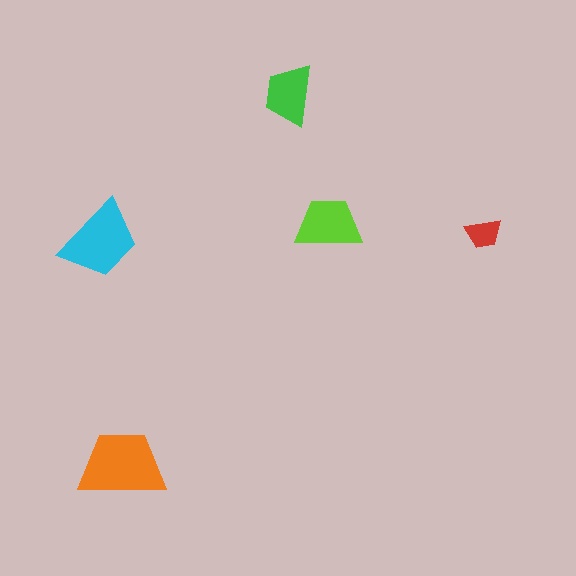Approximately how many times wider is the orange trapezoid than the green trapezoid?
About 1.5 times wider.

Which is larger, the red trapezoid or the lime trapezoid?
The lime one.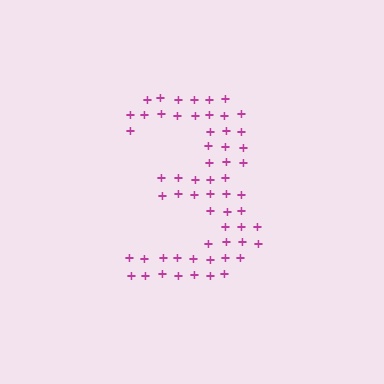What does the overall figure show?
The overall figure shows the digit 3.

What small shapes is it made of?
It is made of small plus signs.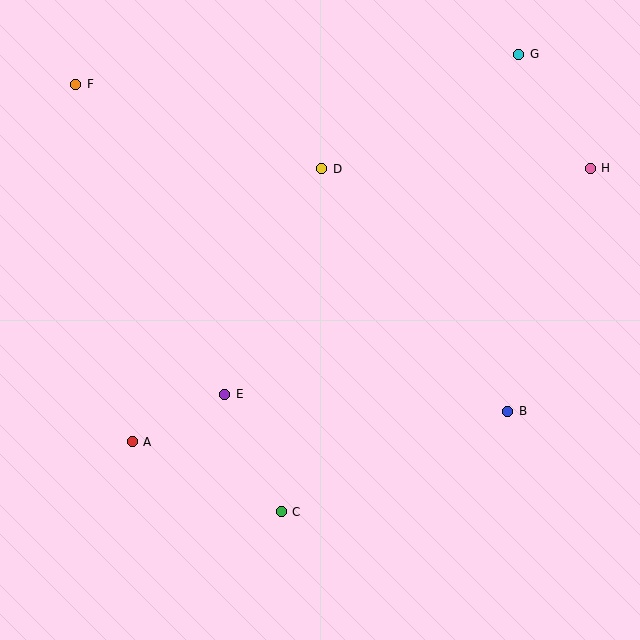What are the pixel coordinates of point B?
Point B is at (508, 411).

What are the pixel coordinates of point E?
Point E is at (225, 394).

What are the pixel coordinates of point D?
Point D is at (321, 169).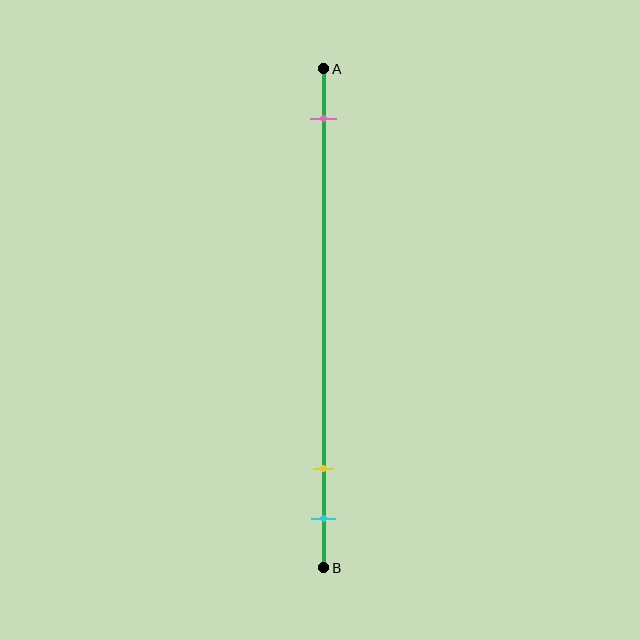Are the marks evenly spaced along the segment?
No, the marks are not evenly spaced.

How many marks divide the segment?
There are 3 marks dividing the segment.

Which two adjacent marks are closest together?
The yellow and cyan marks are the closest adjacent pair.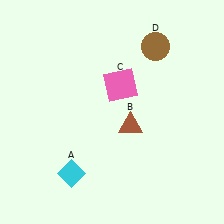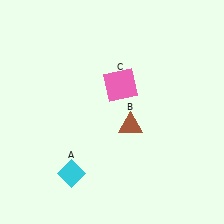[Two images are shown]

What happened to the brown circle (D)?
The brown circle (D) was removed in Image 2. It was in the top-right area of Image 1.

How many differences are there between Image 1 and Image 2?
There is 1 difference between the two images.